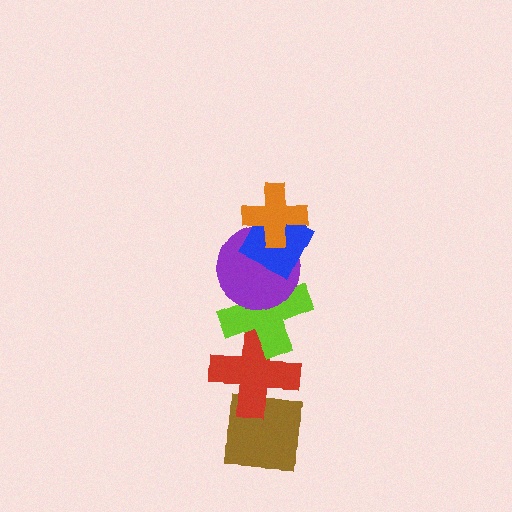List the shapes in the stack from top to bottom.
From top to bottom: the orange cross, the blue diamond, the purple circle, the lime cross, the red cross, the brown square.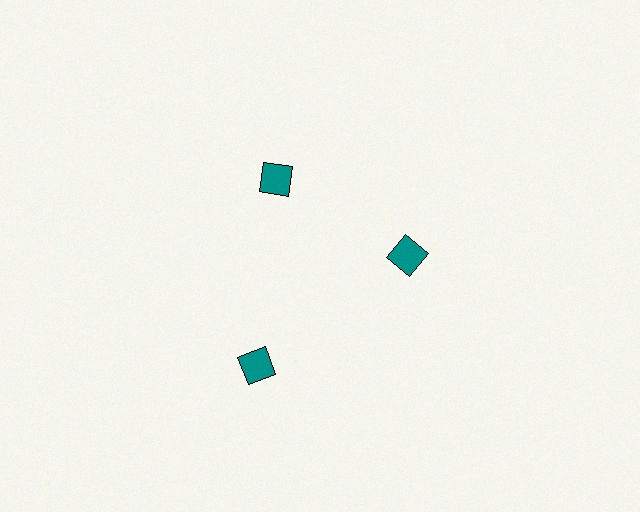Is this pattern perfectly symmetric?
No. The 3 teal diamonds are arranged in a ring, but one element near the 7 o'clock position is pushed outward from the center, breaking the 3-fold rotational symmetry.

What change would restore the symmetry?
The symmetry would be restored by moving it inward, back onto the ring so that all 3 diamonds sit at equal angles and equal distance from the center.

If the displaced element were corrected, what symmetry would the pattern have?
It would have 3-fold rotational symmetry — the pattern would map onto itself every 120 degrees.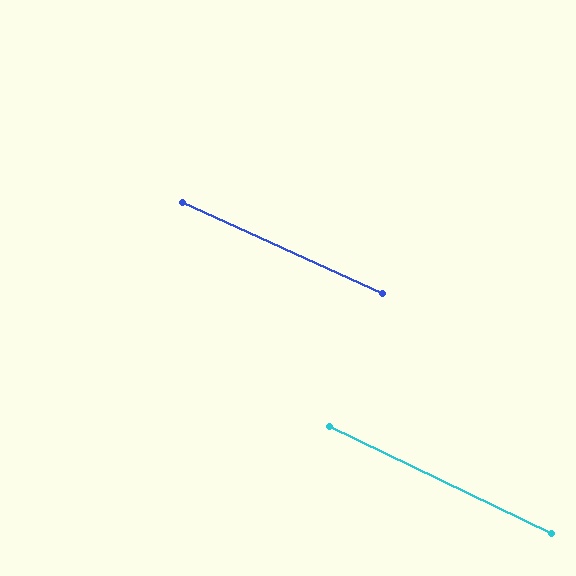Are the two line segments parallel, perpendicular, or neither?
Parallel — their directions differ by only 1.2°.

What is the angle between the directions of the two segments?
Approximately 1 degree.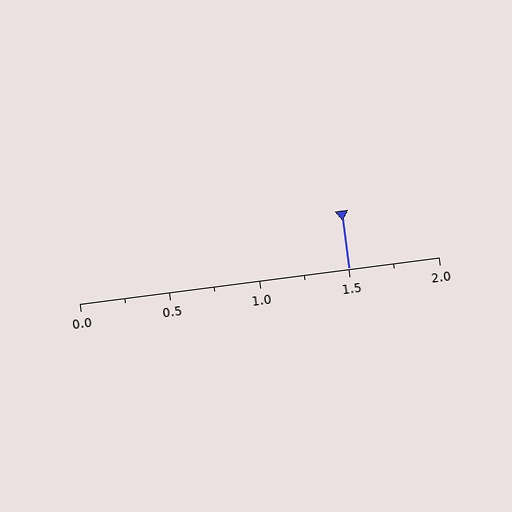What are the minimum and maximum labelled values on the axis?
The axis runs from 0.0 to 2.0.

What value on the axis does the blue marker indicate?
The marker indicates approximately 1.5.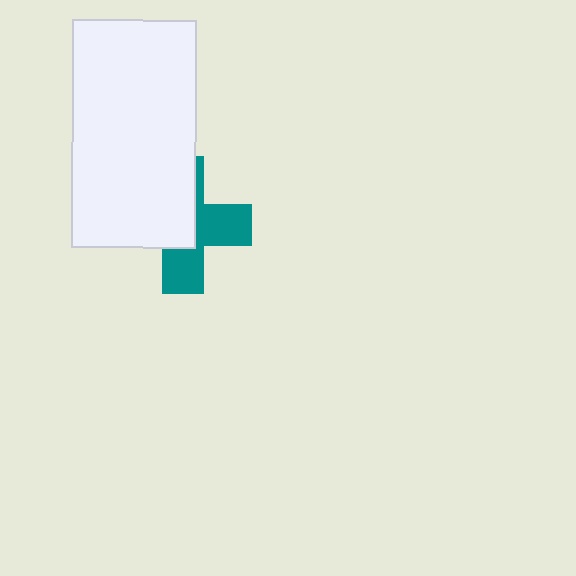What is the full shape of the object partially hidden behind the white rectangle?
The partially hidden object is a teal cross.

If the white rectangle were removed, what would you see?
You would see the complete teal cross.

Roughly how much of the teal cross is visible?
About half of it is visible (roughly 47%).